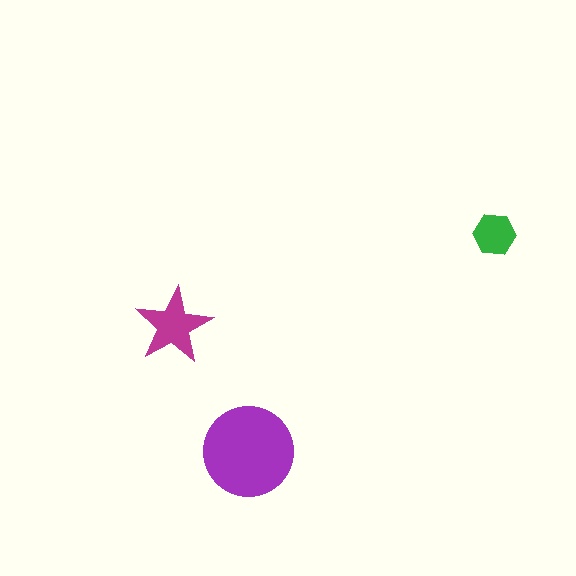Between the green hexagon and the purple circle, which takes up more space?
The purple circle.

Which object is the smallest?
The green hexagon.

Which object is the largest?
The purple circle.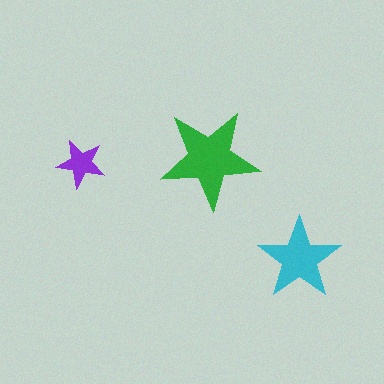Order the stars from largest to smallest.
the green one, the cyan one, the purple one.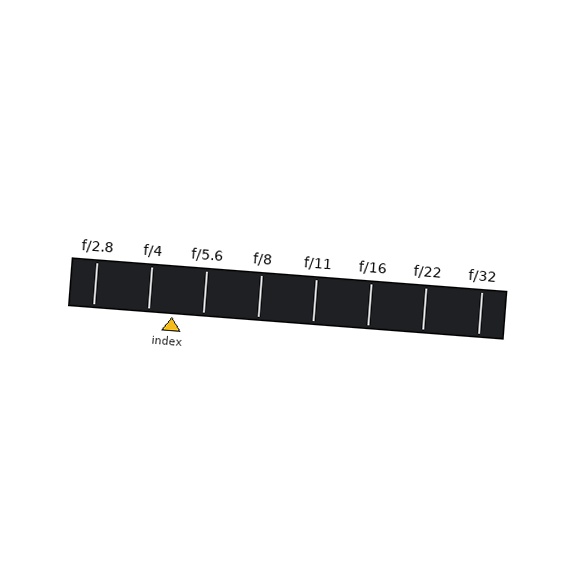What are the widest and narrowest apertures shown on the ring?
The widest aperture shown is f/2.8 and the narrowest is f/32.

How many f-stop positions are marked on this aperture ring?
There are 8 f-stop positions marked.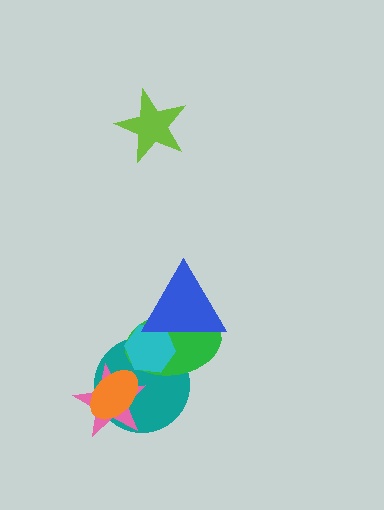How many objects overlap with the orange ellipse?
2 objects overlap with the orange ellipse.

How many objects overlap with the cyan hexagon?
3 objects overlap with the cyan hexagon.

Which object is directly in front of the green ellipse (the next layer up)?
The cyan hexagon is directly in front of the green ellipse.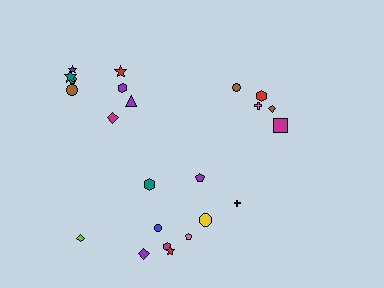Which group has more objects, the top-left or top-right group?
The top-left group.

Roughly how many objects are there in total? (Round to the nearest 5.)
Roughly 25 objects in total.